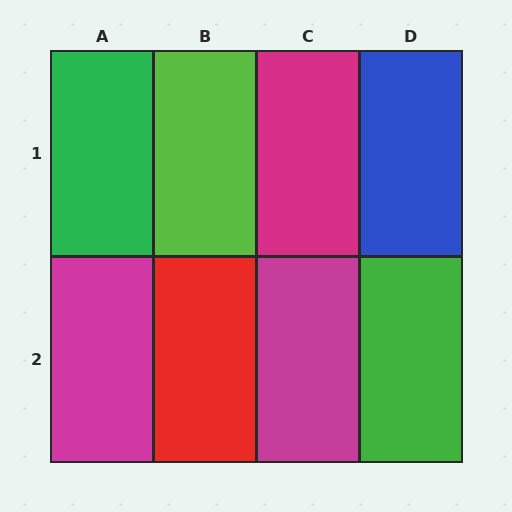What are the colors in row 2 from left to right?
Magenta, red, magenta, green.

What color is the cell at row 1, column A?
Green.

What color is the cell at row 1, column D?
Blue.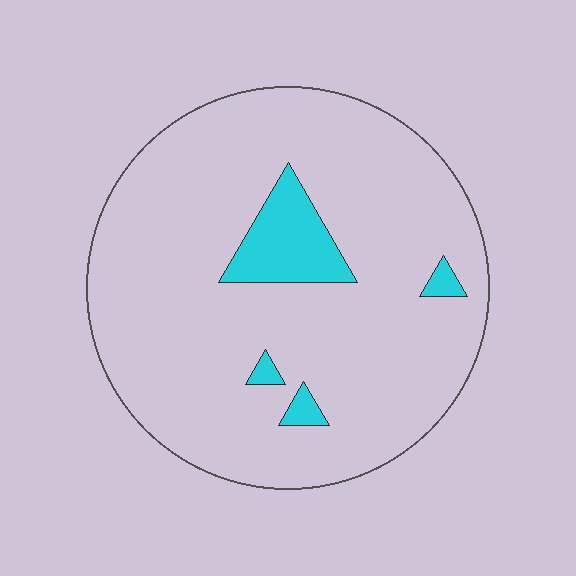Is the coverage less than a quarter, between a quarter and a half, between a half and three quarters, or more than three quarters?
Less than a quarter.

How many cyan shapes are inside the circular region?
4.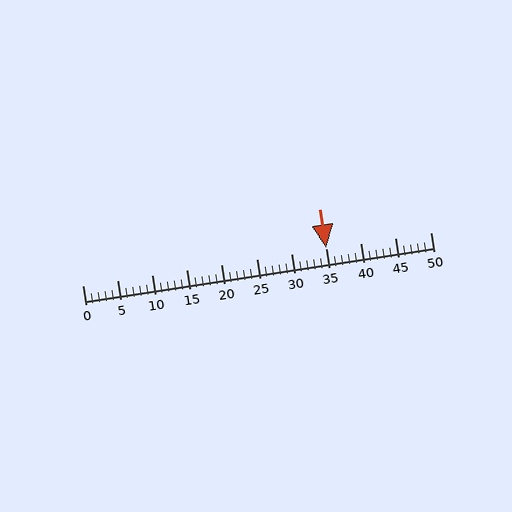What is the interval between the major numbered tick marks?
The major tick marks are spaced 5 units apart.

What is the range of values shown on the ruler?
The ruler shows values from 0 to 50.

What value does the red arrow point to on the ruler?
The red arrow points to approximately 35.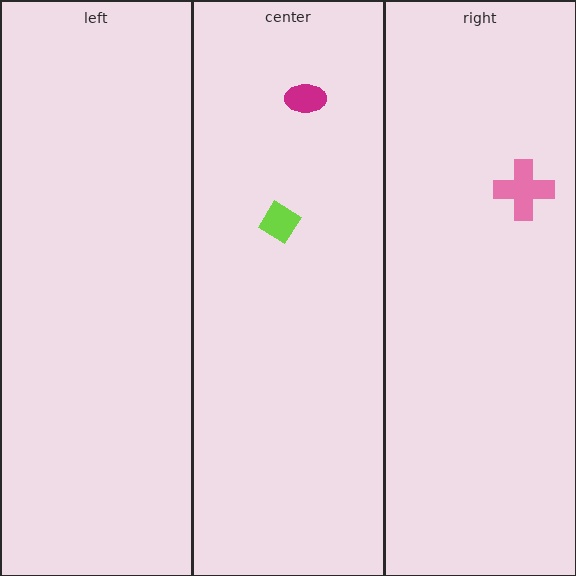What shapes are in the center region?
The magenta ellipse, the lime diamond.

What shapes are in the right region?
The pink cross.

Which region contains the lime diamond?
The center region.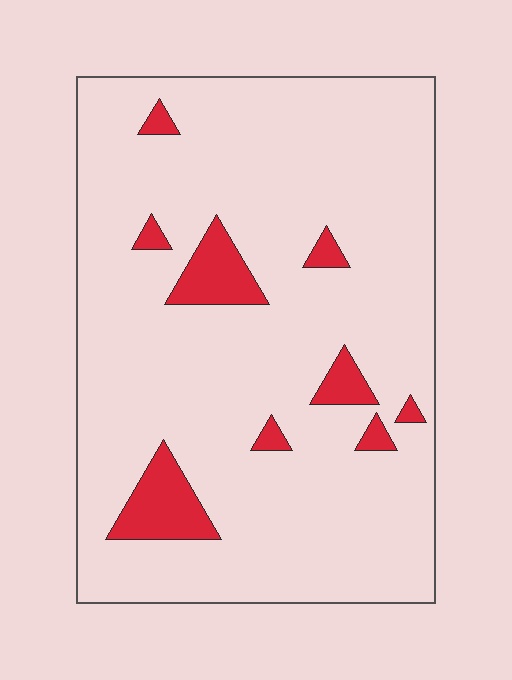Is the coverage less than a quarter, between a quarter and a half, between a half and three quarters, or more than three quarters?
Less than a quarter.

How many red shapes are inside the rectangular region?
9.